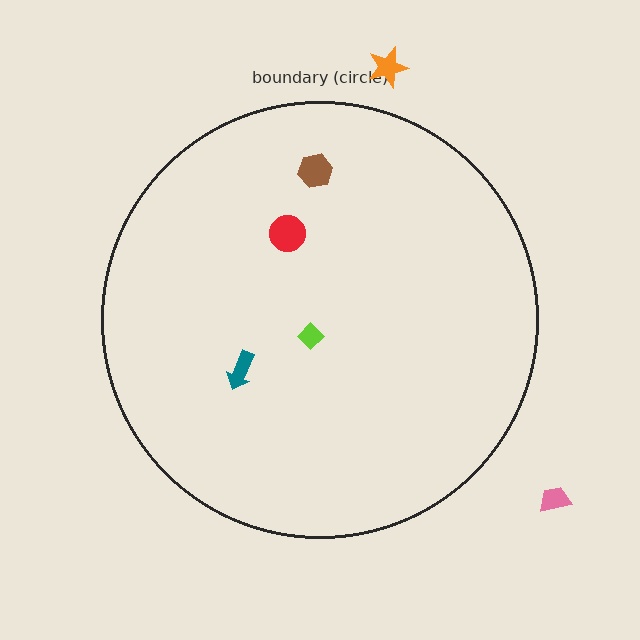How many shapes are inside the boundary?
4 inside, 2 outside.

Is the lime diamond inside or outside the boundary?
Inside.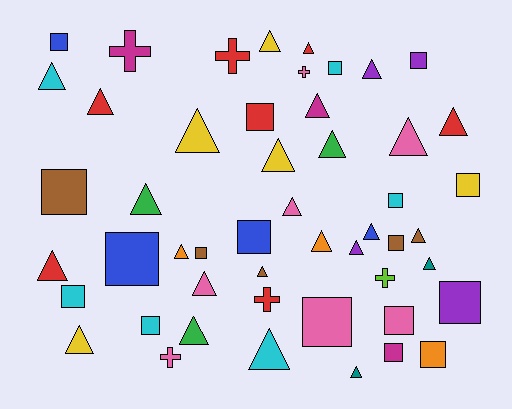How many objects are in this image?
There are 50 objects.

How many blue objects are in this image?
There are 4 blue objects.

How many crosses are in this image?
There are 6 crosses.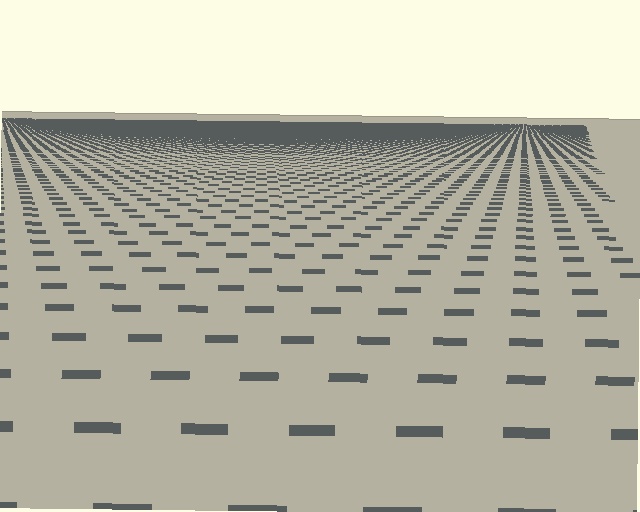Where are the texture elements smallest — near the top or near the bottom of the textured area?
Near the top.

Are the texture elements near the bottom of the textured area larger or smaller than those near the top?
Larger. Near the bottom, elements are closer to the viewer and appear at a bigger on-screen size.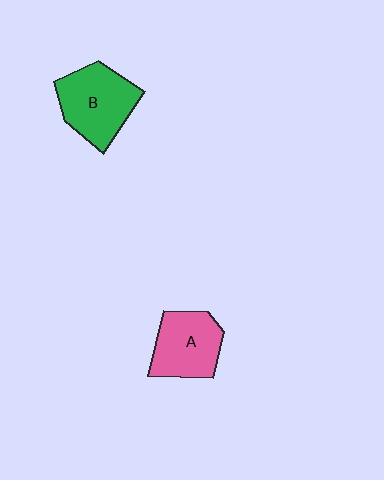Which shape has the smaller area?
Shape A (pink).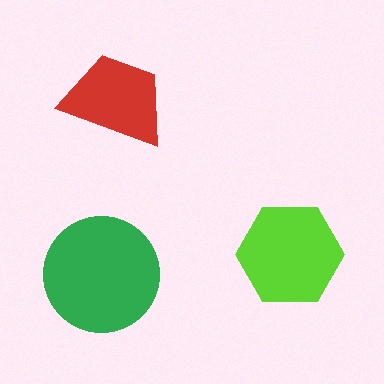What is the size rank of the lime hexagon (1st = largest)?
2nd.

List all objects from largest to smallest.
The green circle, the lime hexagon, the red trapezoid.